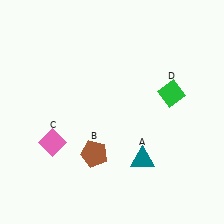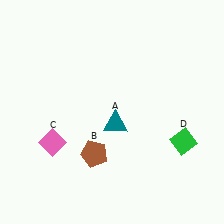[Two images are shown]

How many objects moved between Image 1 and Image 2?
2 objects moved between the two images.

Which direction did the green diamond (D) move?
The green diamond (D) moved down.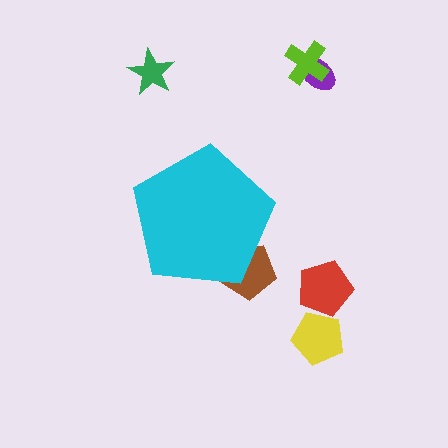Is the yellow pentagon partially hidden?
No, the yellow pentagon is fully visible.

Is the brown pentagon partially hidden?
Yes, the brown pentagon is partially hidden behind the cyan pentagon.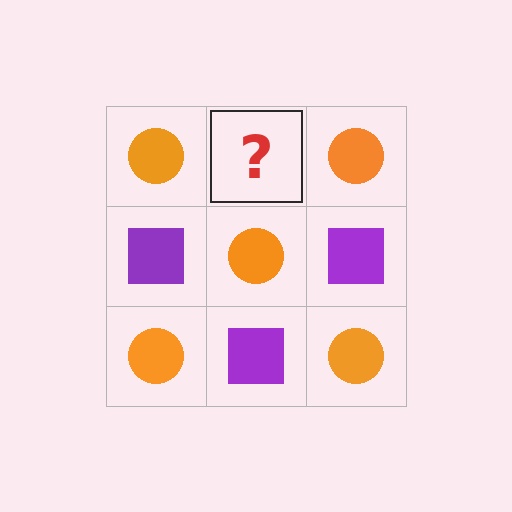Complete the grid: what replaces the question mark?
The question mark should be replaced with a purple square.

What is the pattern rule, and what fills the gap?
The rule is that it alternates orange circle and purple square in a checkerboard pattern. The gap should be filled with a purple square.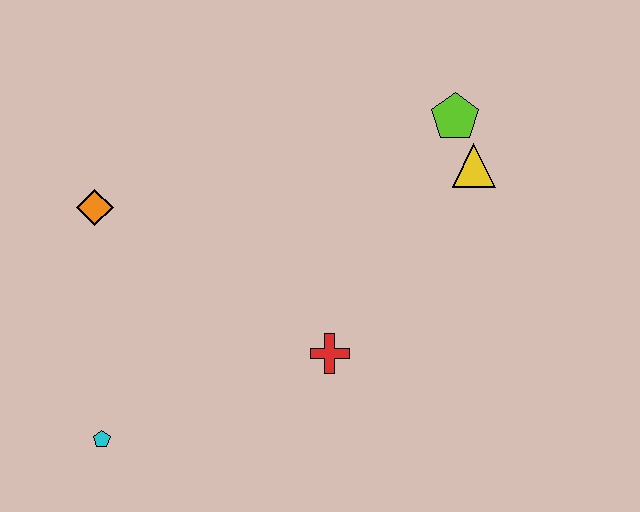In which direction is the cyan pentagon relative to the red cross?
The cyan pentagon is to the left of the red cross.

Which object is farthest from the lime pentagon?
The cyan pentagon is farthest from the lime pentagon.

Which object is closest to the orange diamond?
The cyan pentagon is closest to the orange diamond.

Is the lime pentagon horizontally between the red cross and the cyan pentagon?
No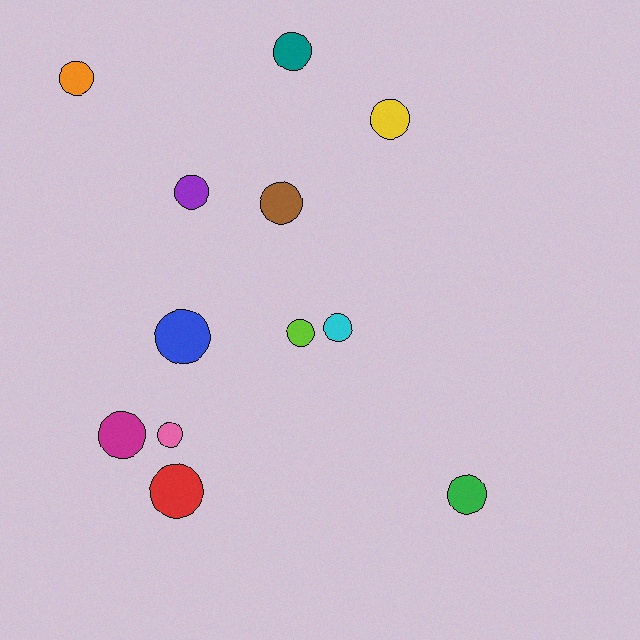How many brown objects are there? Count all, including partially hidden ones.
There is 1 brown object.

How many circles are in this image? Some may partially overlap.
There are 12 circles.